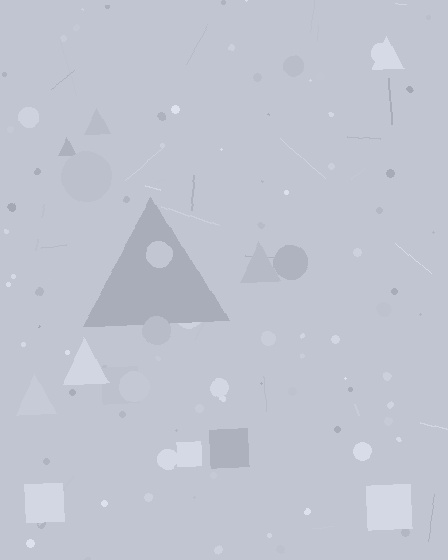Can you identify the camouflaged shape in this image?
The camouflaged shape is a triangle.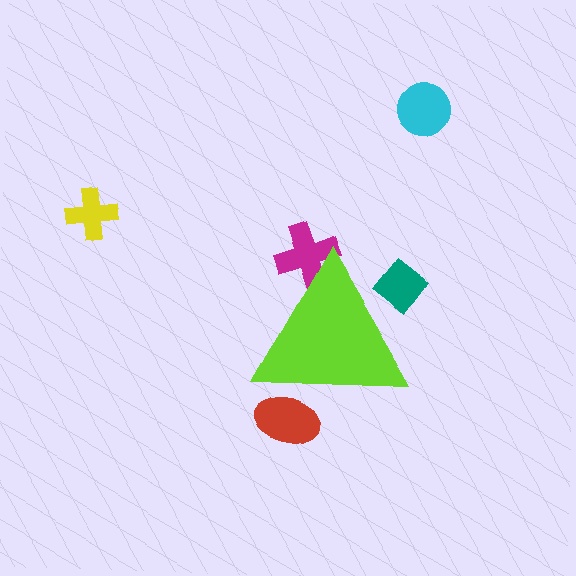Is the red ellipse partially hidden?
Yes, the red ellipse is partially hidden behind the lime triangle.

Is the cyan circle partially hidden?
No, the cyan circle is fully visible.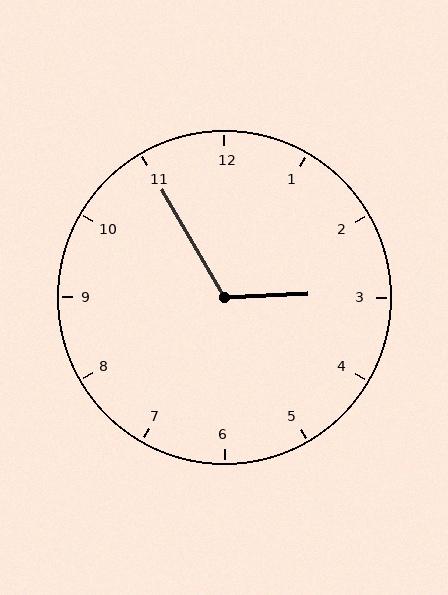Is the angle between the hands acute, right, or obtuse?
It is obtuse.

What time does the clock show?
2:55.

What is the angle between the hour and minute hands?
Approximately 118 degrees.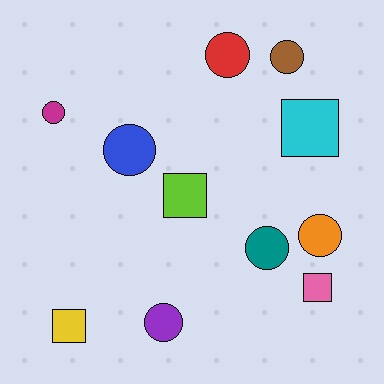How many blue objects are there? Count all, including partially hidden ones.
There is 1 blue object.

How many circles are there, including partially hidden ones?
There are 7 circles.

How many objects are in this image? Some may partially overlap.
There are 11 objects.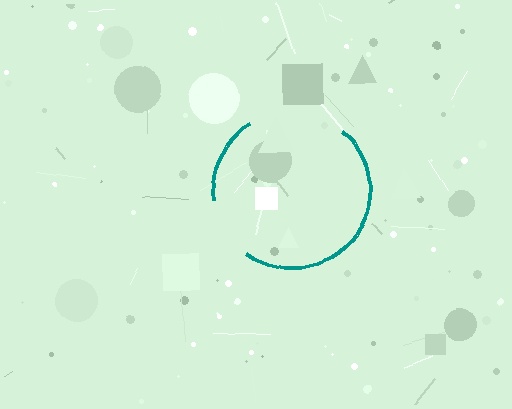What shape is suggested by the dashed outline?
The dashed outline suggests a circle.